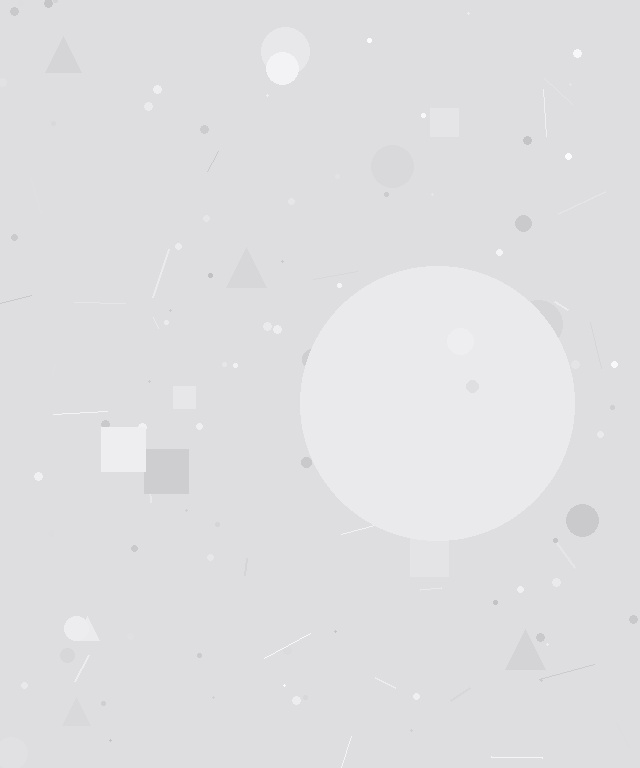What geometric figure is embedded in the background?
A circle is embedded in the background.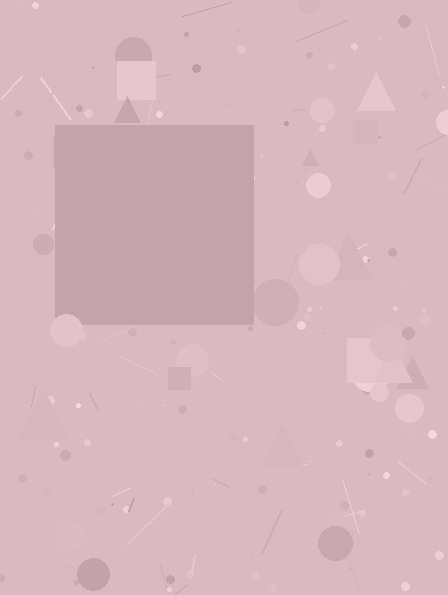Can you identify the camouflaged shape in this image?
The camouflaged shape is a square.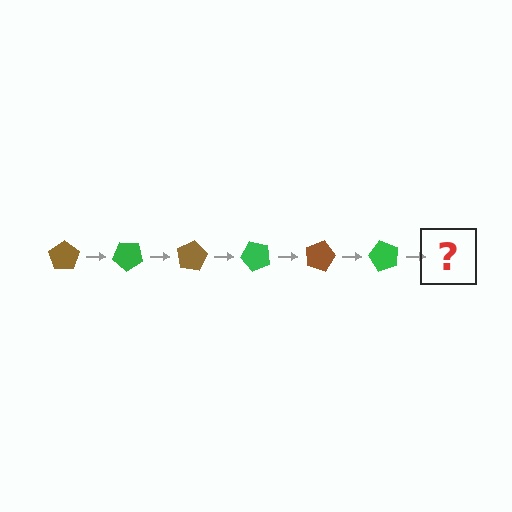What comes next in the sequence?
The next element should be a brown pentagon, rotated 240 degrees from the start.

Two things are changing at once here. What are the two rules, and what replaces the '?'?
The two rules are that it rotates 40 degrees each step and the color cycles through brown and green. The '?' should be a brown pentagon, rotated 240 degrees from the start.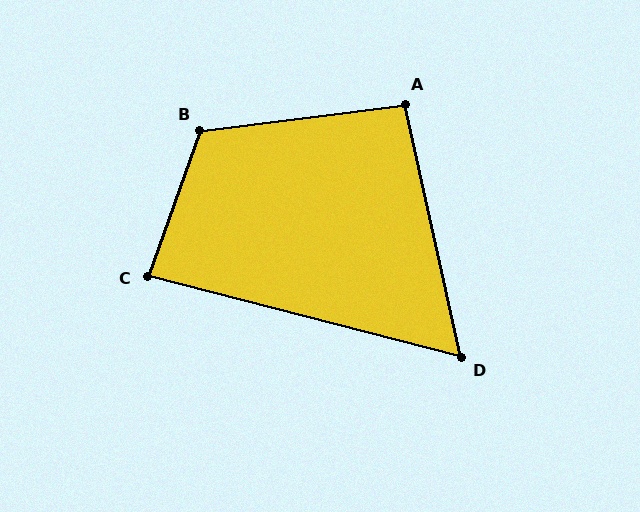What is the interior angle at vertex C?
Approximately 85 degrees (acute).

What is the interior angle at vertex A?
Approximately 95 degrees (obtuse).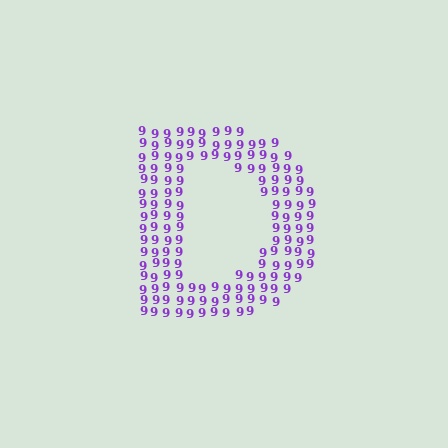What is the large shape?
The large shape is the letter D.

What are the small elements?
The small elements are digit 9's.